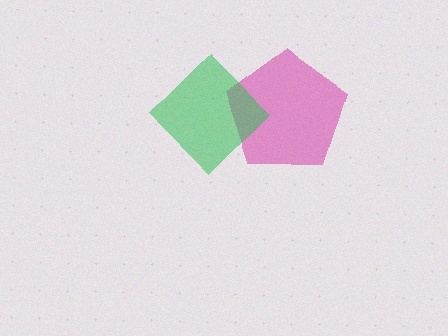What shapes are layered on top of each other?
The layered shapes are: a pink pentagon, a green diamond.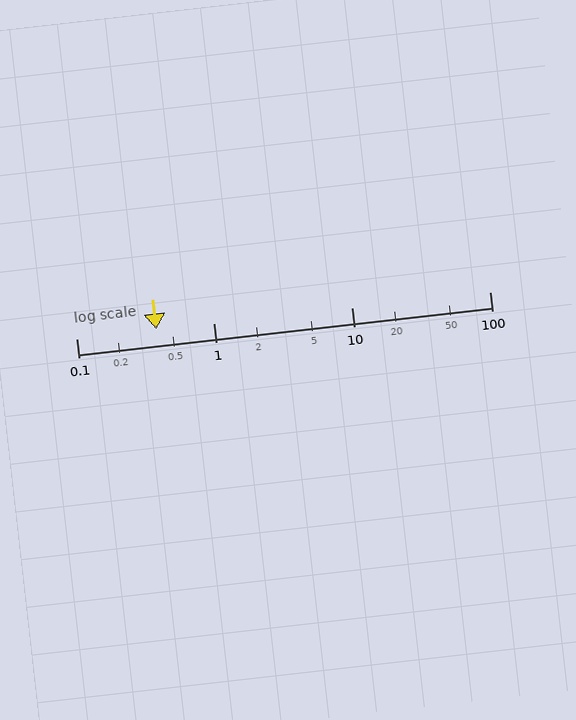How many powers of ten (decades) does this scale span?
The scale spans 3 decades, from 0.1 to 100.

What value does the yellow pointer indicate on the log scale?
The pointer indicates approximately 0.38.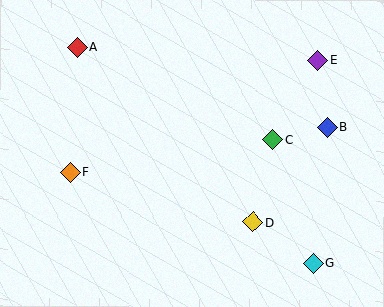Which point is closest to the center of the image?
Point C at (273, 140) is closest to the center.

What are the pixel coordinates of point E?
Point E is at (317, 60).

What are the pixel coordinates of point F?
Point F is at (70, 172).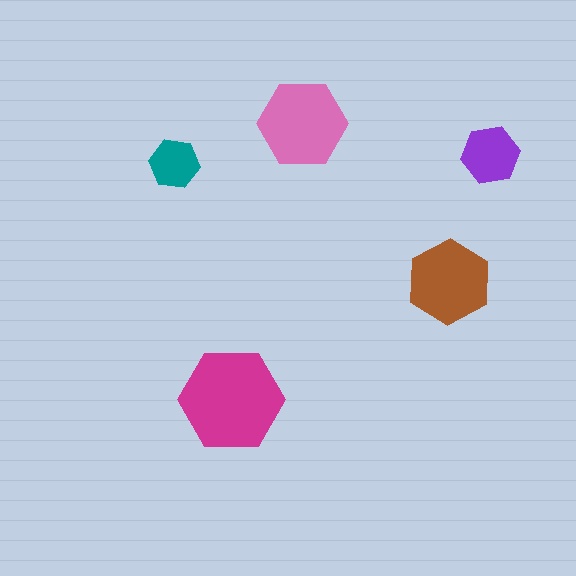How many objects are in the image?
There are 5 objects in the image.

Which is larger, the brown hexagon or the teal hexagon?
The brown one.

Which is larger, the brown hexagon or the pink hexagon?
The pink one.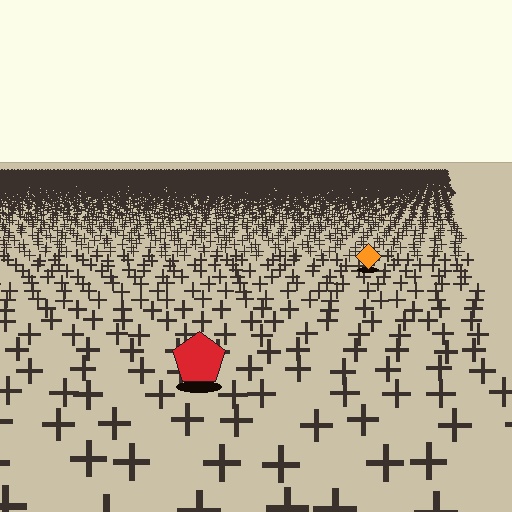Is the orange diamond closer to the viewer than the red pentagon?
No. The red pentagon is closer — you can tell from the texture gradient: the ground texture is coarser near it.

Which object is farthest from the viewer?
The orange diamond is farthest from the viewer. It appears smaller and the ground texture around it is denser.